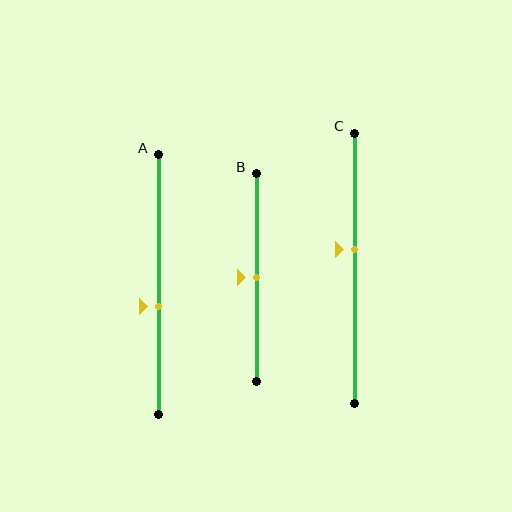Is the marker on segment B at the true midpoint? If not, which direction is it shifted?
Yes, the marker on segment B is at the true midpoint.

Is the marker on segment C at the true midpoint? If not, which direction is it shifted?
No, the marker on segment C is shifted upward by about 7% of the segment length.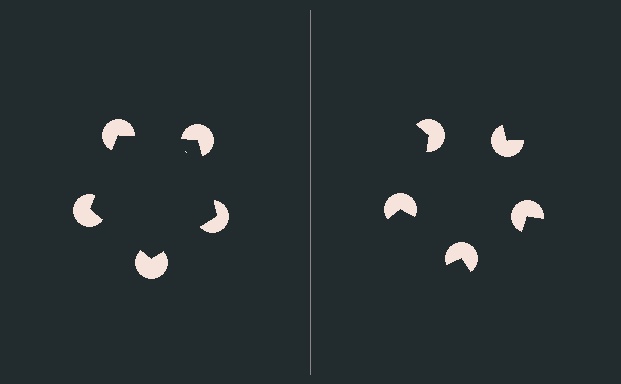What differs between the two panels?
The pac-man discs are positioned identically on both sides; only the wedge orientations differ. On the left they align to a pentagon; on the right they are misaligned.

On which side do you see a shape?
An illusory pentagon appears on the left side. On the right side the wedge cuts are rotated, so no coherent shape forms.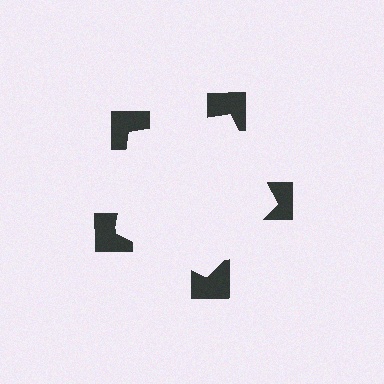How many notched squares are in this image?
There are 5 — one at each vertex of the illusory pentagon.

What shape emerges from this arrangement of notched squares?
An illusory pentagon — its edges are inferred from the aligned wedge cuts in the notched squares, not physically drawn.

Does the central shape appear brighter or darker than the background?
It typically appears slightly brighter than the background, even though no actual brightness change is drawn.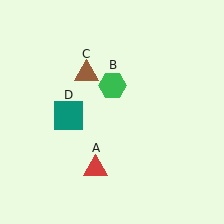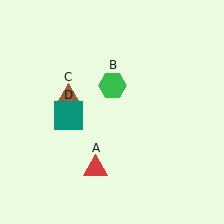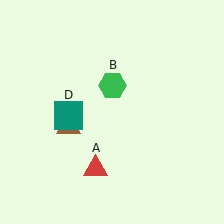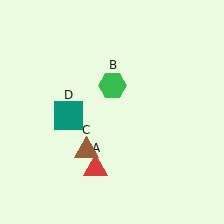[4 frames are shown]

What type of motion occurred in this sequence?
The brown triangle (object C) rotated counterclockwise around the center of the scene.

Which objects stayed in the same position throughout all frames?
Red triangle (object A) and green hexagon (object B) and teal square (object D) remained stationary.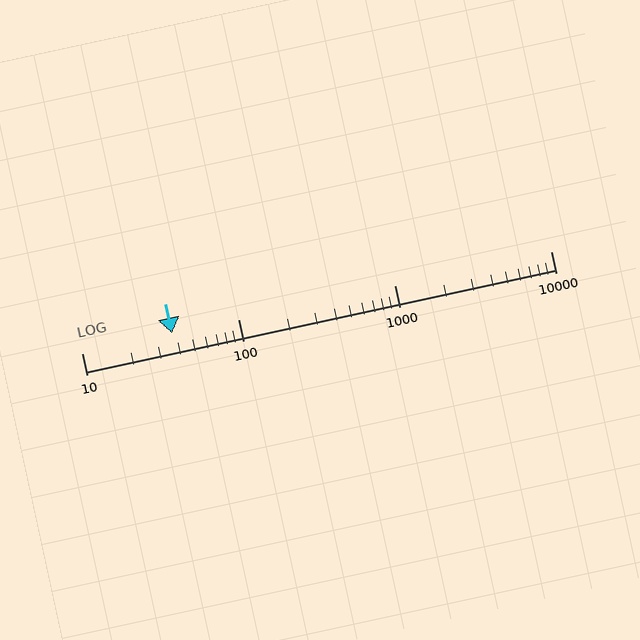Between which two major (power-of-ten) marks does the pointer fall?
The pointer is between 10 and 100.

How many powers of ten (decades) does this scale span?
The scale spans 3 decades, from 10 to 10000.